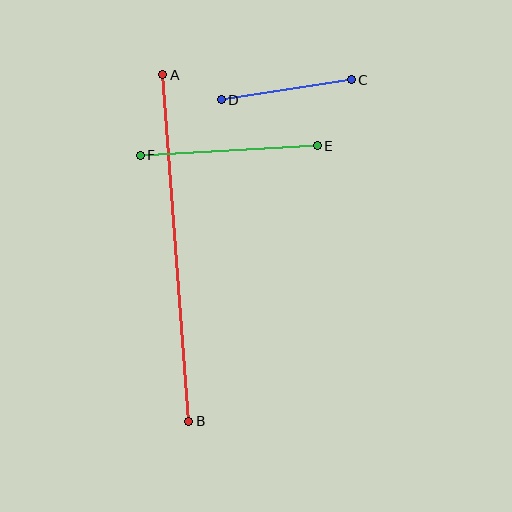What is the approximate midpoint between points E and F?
The midpoint is at approximately (229, 151) pixels.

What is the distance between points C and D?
The distance is approximately 131 pixels.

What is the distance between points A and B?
The distance is approximately 348 pixels.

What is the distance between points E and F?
The distance is approximately 177 pixels.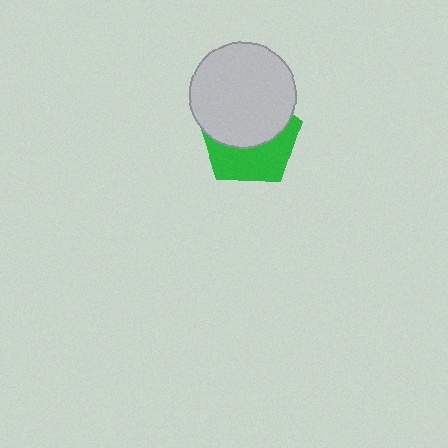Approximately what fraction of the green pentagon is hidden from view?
Roughly 55% of the green pentagon is hidden behind the light gray circle.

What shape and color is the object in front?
The object in front is a light gray circle.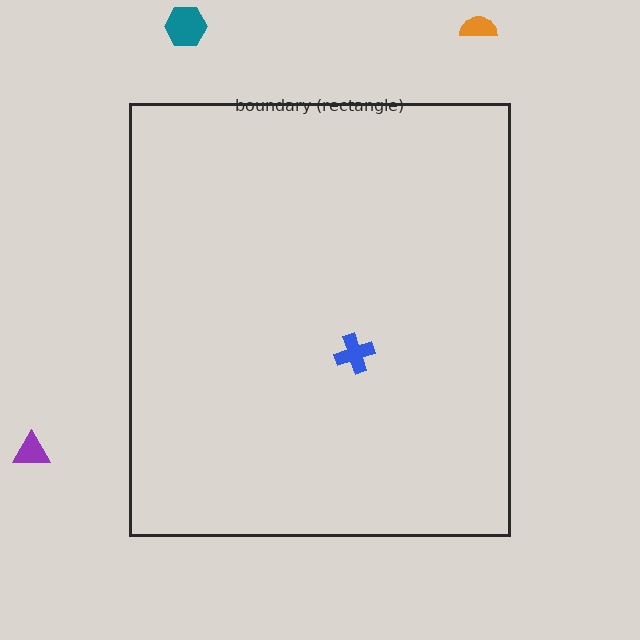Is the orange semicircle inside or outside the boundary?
Outside.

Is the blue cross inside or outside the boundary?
Inside.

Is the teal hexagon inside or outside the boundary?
Outside.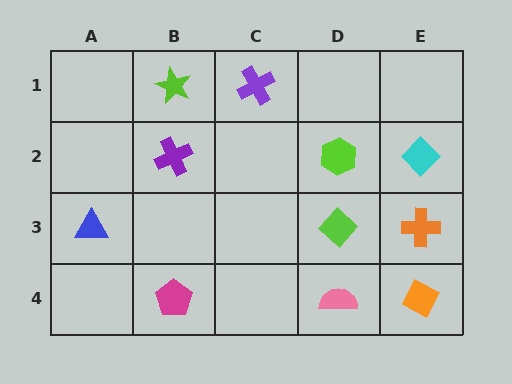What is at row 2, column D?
A lime hexagon.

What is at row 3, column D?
A lime diamond.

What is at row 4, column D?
A pink semicircle.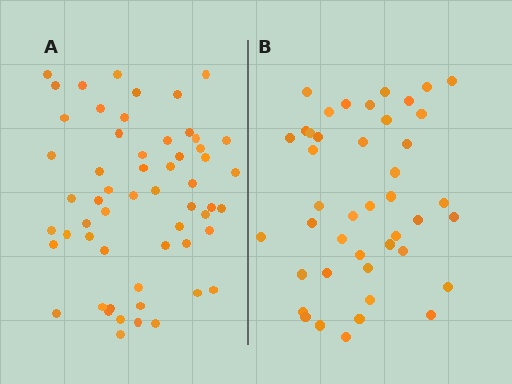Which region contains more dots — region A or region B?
Region A (the left region) has more dots.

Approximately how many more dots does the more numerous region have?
Region A has approximately 15 more dots than region B.